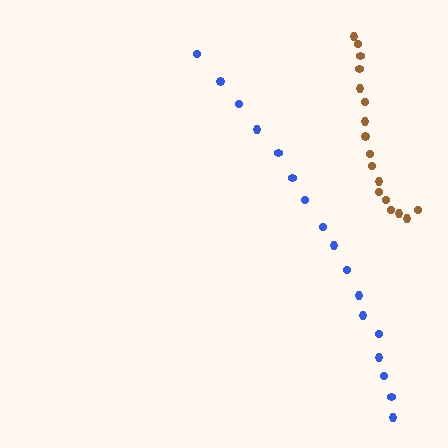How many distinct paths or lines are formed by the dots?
There are 2 distinct paths.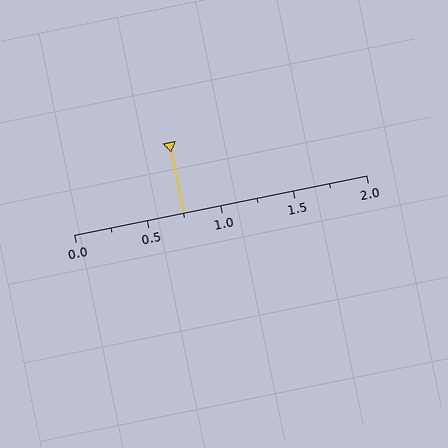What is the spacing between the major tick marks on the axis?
The major ticks are spaced 0.5 apart.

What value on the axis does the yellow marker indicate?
The marker indicates approximately 0.75.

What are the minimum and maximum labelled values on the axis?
The axis runs from 0.0 to 2.0.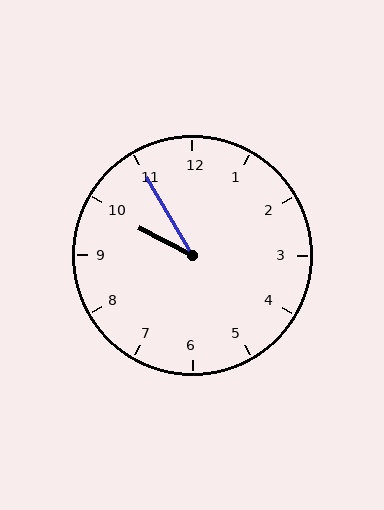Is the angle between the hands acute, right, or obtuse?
It is acute.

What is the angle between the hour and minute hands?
Approximately 32 degrees.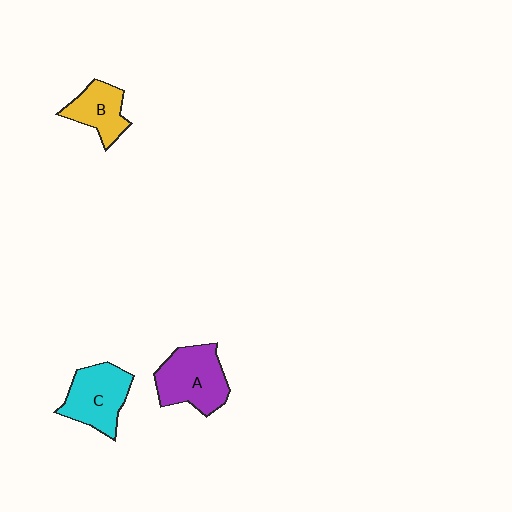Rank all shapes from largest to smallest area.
From largest to smallest: A (purple), C (cyan), B (yellow).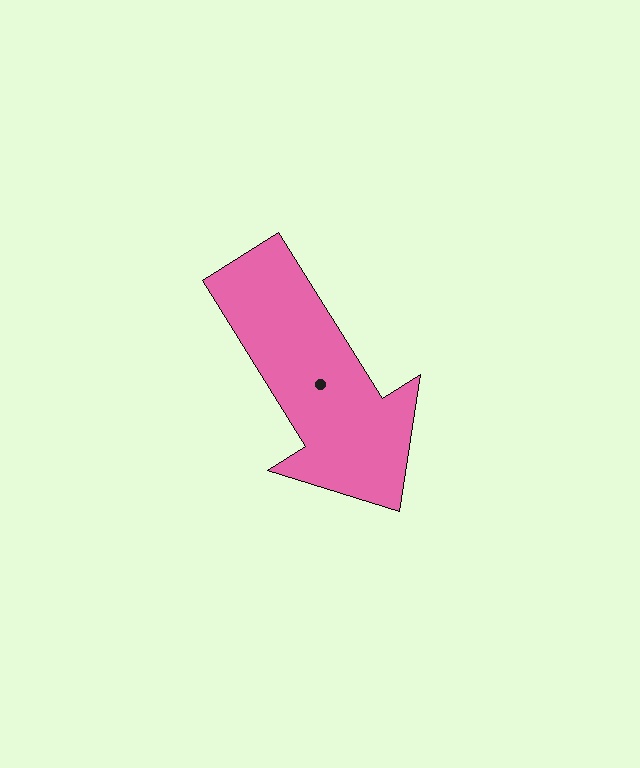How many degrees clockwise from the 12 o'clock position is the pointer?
Approximately 148 degrees.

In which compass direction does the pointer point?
Southeast.